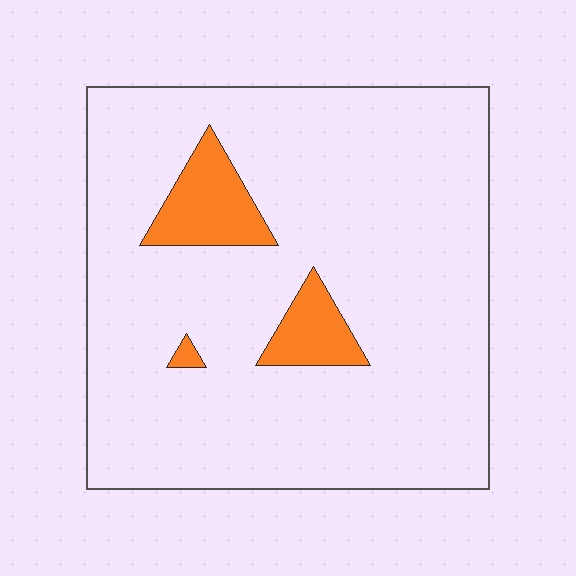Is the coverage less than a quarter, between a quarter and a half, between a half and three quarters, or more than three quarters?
Less than a quarter.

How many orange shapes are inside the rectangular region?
3.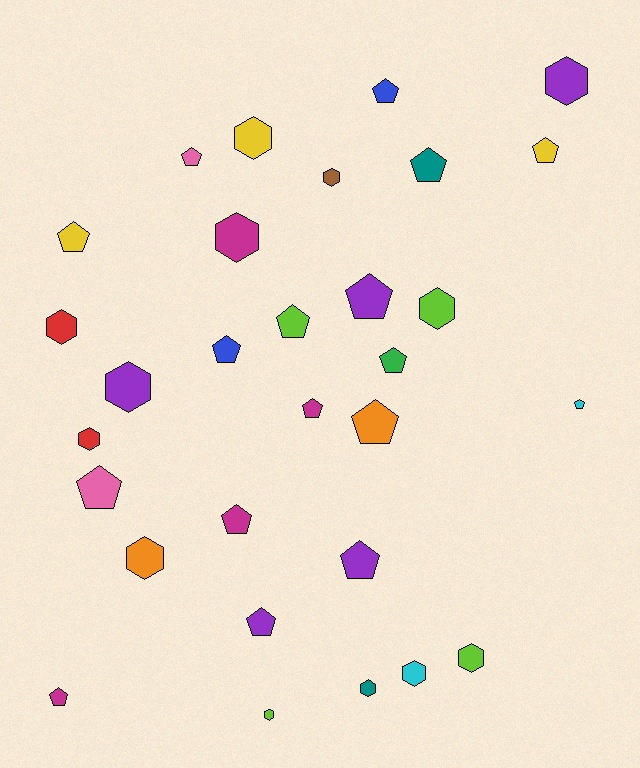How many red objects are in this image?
There are 2 red objects.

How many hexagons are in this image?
There are 13 hexagons.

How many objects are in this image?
There are 30 objects.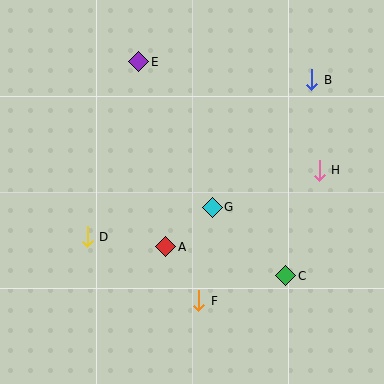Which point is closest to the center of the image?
Point G at (212, 207) is closest to the center.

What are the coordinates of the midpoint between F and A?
The midpoint between F and A is at (182, 274).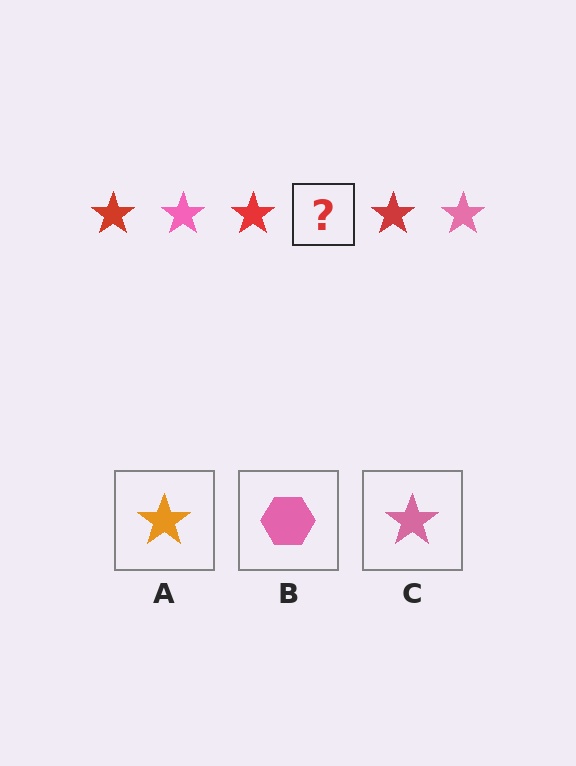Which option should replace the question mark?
Option C.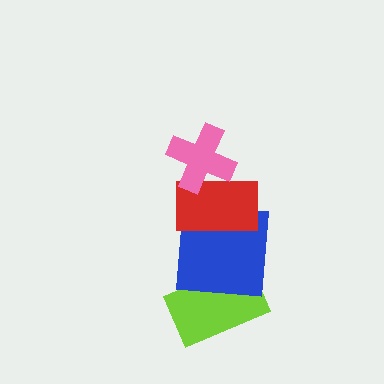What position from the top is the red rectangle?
The red rectangle is 2nd from the top.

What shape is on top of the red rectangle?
The pink cross is on top of the red rectangle.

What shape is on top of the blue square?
The red rectangle is on top of the blue square.